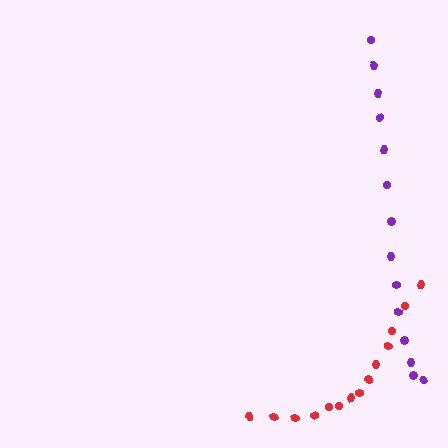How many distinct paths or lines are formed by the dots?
There are 2 distinct paths.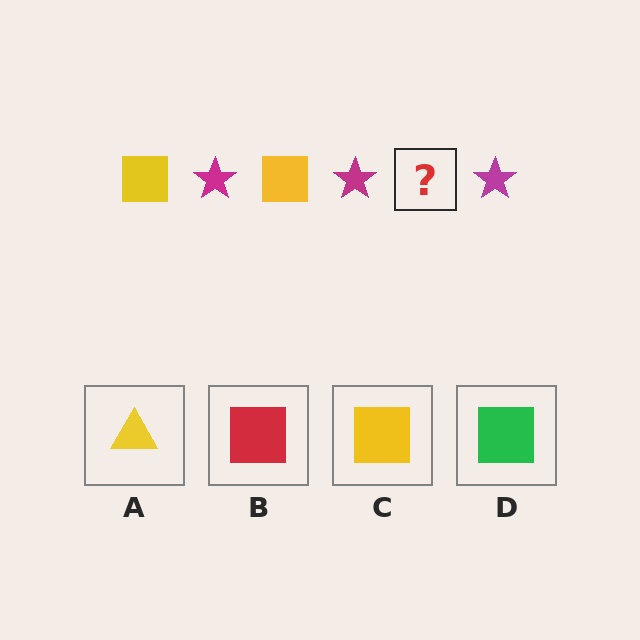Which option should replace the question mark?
Option C.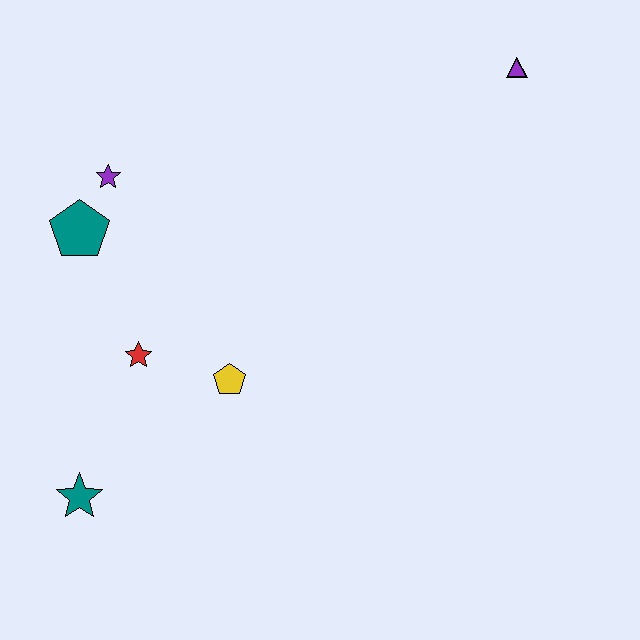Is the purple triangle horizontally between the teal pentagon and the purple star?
No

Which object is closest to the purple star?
The teal pentagon is closest to the purple star.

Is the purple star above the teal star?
Yes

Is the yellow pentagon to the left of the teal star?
No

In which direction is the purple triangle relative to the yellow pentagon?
The purple triangle is above the yellow pentagon.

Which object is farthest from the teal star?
The purple triangle is farthest from the teal star.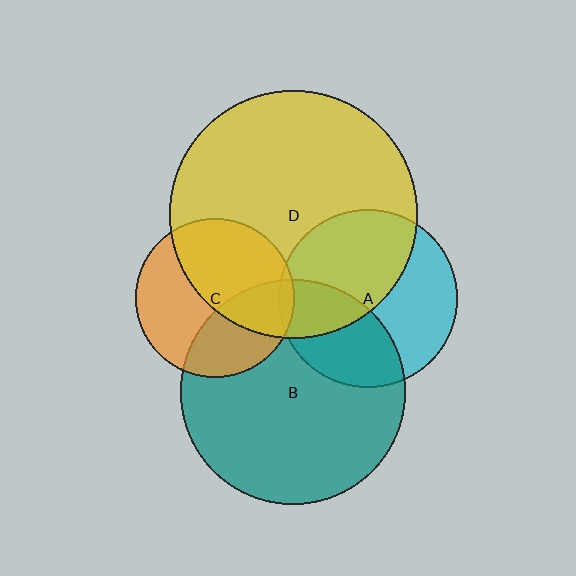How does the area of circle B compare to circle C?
Approximately 2.0 times.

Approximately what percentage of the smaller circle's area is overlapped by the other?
Approximately 35%.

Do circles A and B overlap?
Yes.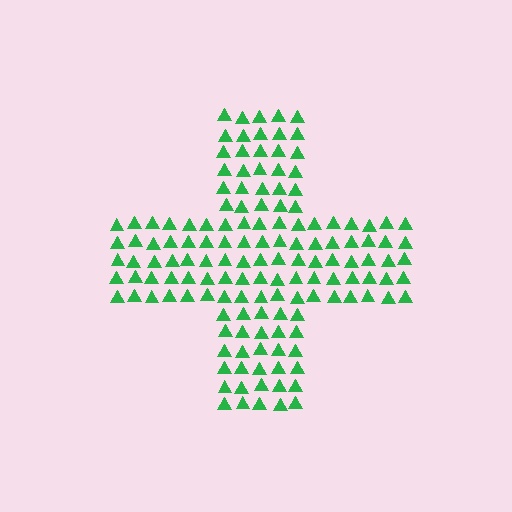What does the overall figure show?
The overall figure shows a cross.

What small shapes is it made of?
It is made of small triangles.